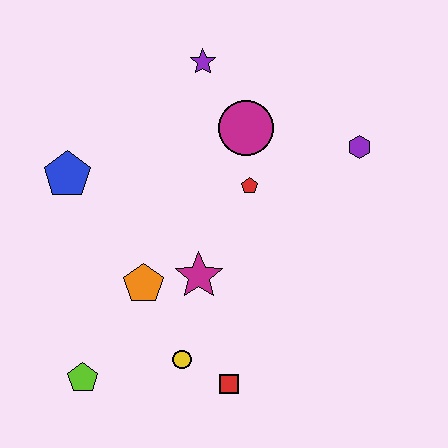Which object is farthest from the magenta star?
The purple star is farthest from the magenta star.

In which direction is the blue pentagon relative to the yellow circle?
The blue pentagon is above the yellow circle.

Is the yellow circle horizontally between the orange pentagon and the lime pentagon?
No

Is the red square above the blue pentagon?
No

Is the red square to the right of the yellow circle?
Yes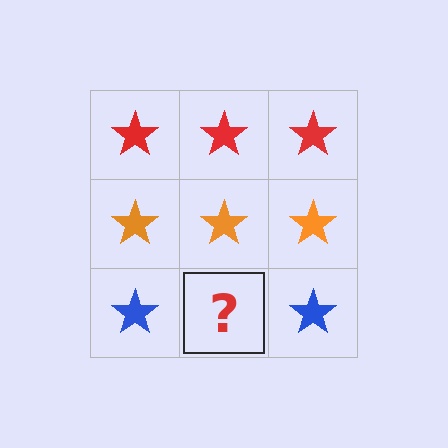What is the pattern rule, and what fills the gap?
The rule is that each row has a consistent color. The gap should be filled with a blue star.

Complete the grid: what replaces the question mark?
The question mark should be replaced with a blue star.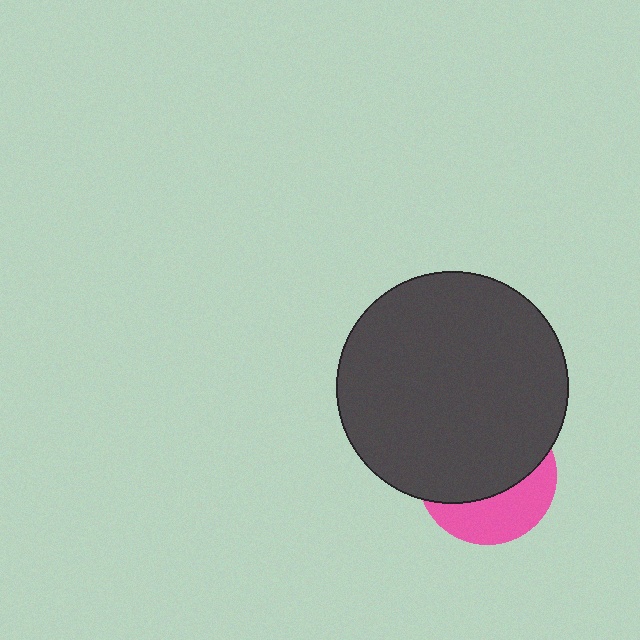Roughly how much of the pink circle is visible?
A small part of it is visible (roughly 37%).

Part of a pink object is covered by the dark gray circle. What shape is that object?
It is a circle.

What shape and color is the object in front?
The object in front is a dark gray circle.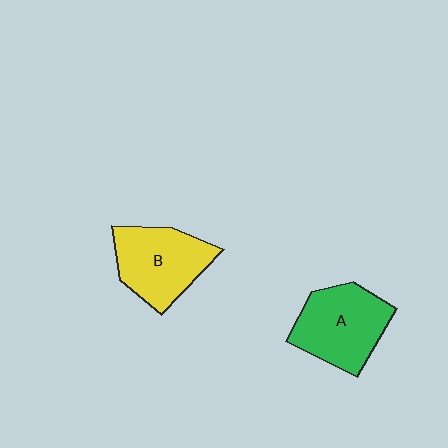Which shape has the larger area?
Shape A (green).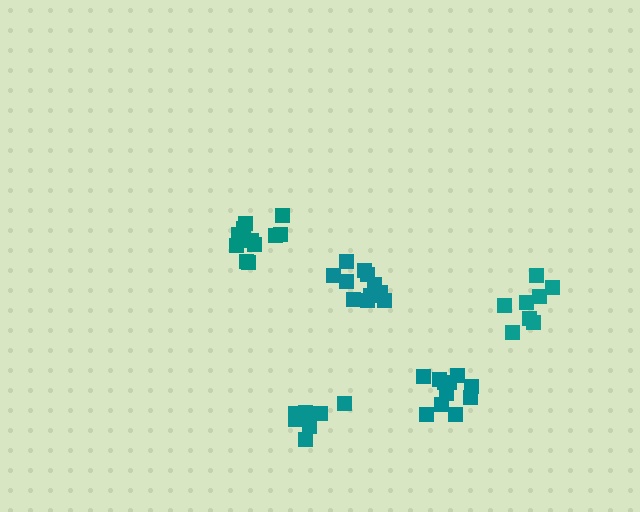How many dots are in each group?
Group 1: 11 dots, Group 2: 11 dots, Group 3: 8 dots, Group 4: 11 dots, Group 5: 8 dots (49 total).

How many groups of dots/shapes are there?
There are 5 groups.